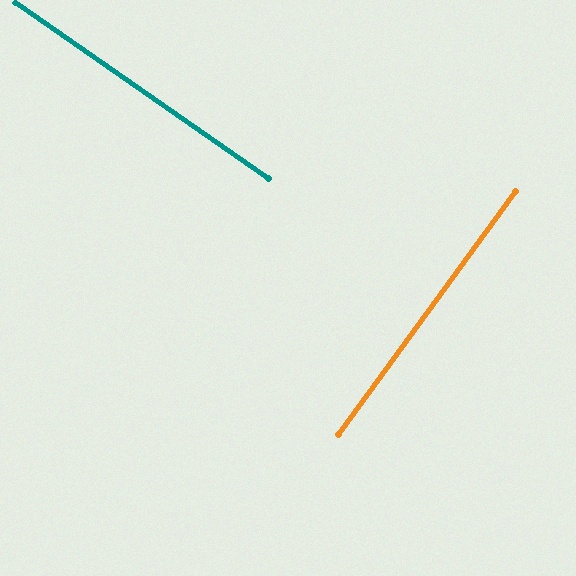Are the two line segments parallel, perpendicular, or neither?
Perpendicular — they meet at approximately 89°.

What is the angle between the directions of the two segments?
Approximately 89 degrees.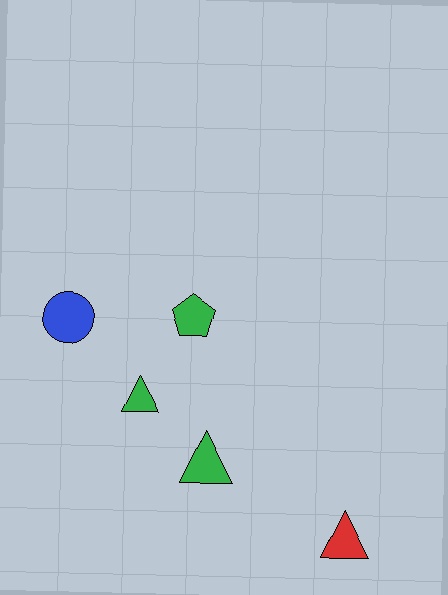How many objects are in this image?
There are 5 objects.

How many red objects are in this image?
There is 1 red object.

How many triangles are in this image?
There are 3 triangles.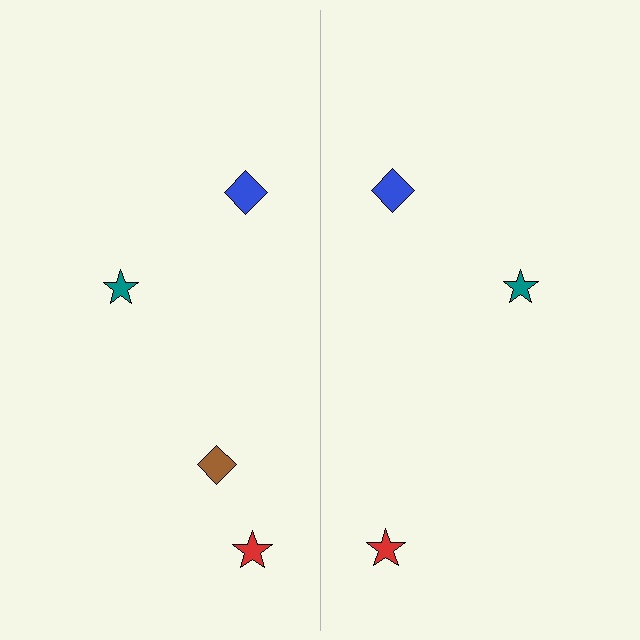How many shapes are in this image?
There are 7 shapes in this image.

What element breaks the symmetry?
A brown diamond is missing from the right side.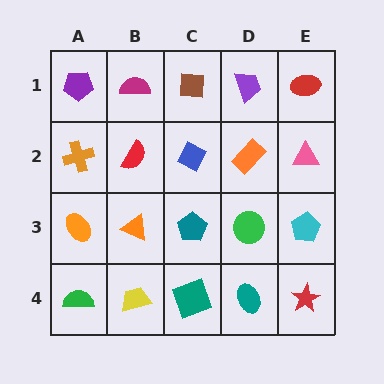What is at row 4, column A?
A green semicircle.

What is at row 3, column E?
A cyan pentagon.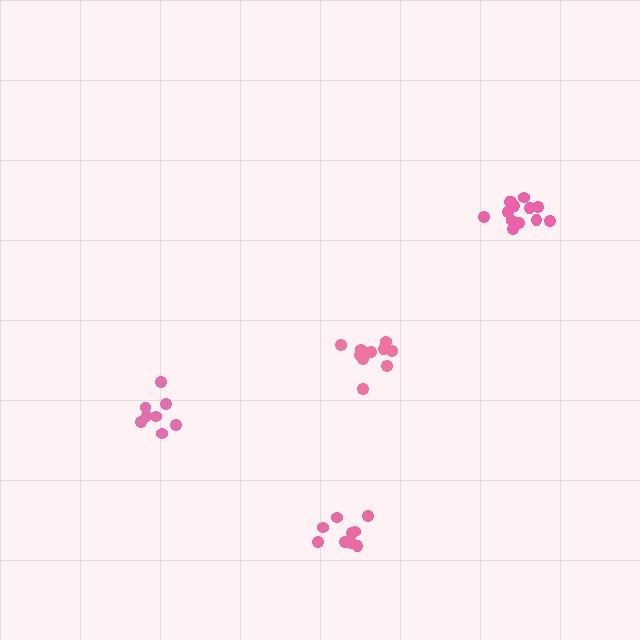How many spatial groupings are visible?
There are 4 spatial groupings.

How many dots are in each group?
Group 1: 9 dots, Group 2: 8 dots, Group 3: 13 dots, Group 4: 10 dots (40 total).